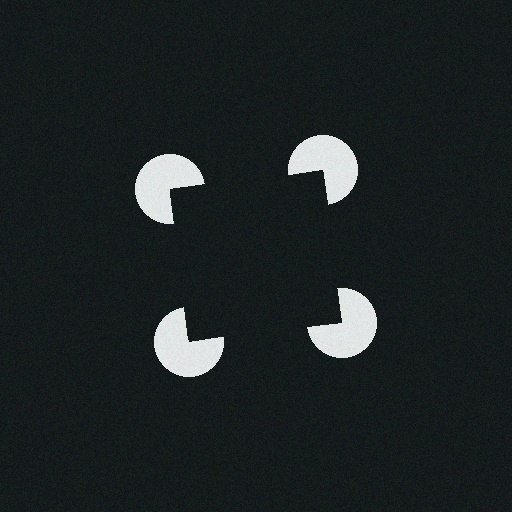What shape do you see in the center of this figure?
An illusory square — its edges are inferred from the aligned wedge cuts in the pac-man discs, not physically drawn.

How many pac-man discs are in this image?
There are 4 — one at each vertex of the illusory square.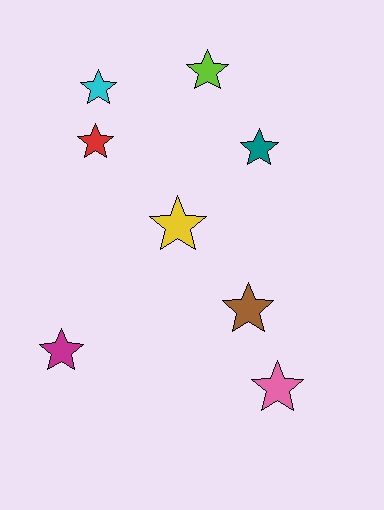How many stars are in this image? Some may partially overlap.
There are 8 stars.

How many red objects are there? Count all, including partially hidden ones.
There is 1 red object.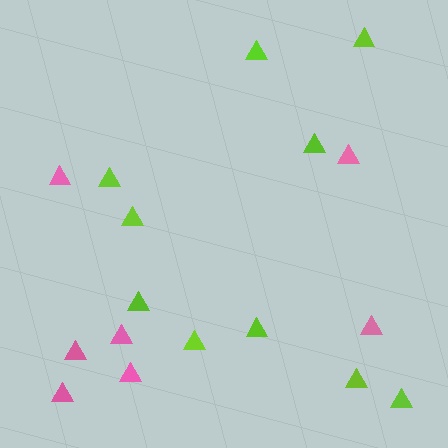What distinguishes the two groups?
There are 2 groups: one group of pink triangles (7) and one group of lime triangles (10).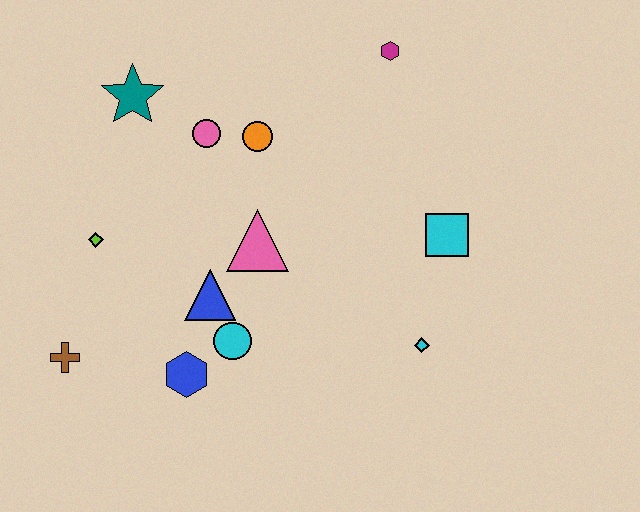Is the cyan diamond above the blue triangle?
No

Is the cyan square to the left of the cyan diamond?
No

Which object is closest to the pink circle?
The orange circle is closest to the pink circle.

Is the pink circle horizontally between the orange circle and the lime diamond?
Yes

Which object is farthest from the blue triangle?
The magenta hexagon is farthest from the blue triangle.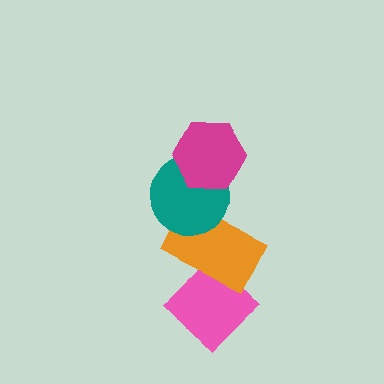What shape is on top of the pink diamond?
The orange rectangle is on top of the pink diamond.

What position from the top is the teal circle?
The teal circle is 2nd from the top.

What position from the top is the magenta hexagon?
The magenta hexagon is 1st from the top.